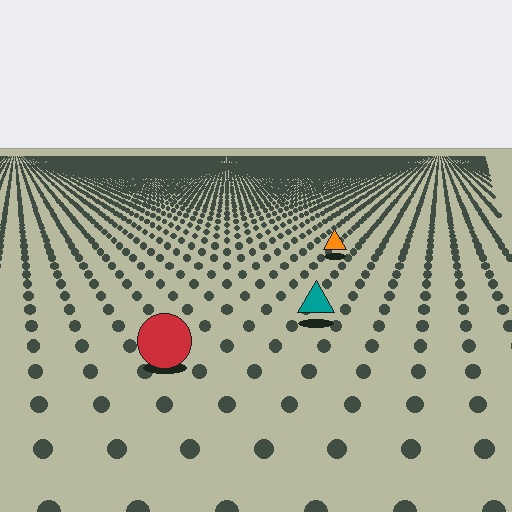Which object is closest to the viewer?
The red circle is closest. The texture marks near it are larger and more spread out.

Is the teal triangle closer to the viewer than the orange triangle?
Yes. The teal triangle is closer — you can tell from the texture gradient: the ground texture is coarser near it.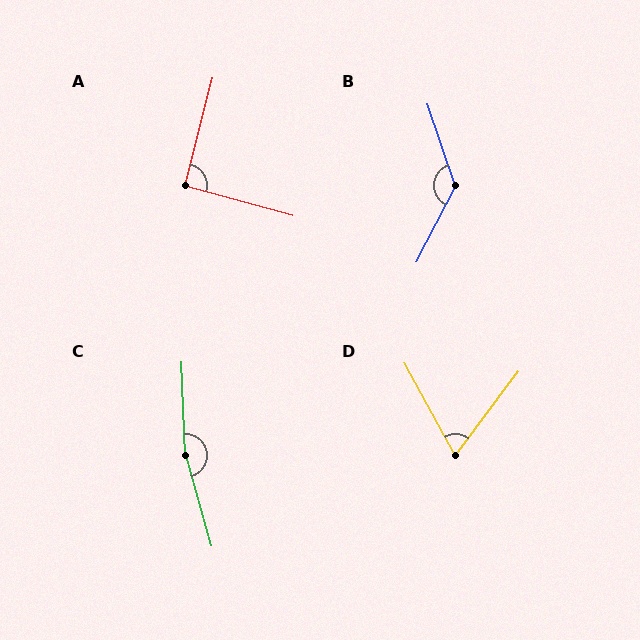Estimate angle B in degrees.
Approximately 134 degrees.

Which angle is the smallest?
D, at approximately 66 degrees.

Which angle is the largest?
C, at approximately 166 degrees.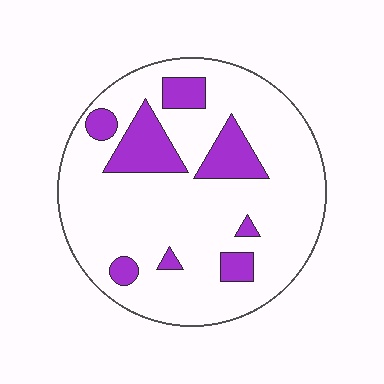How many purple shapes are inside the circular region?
8.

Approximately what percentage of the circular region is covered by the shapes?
Approximately 20%.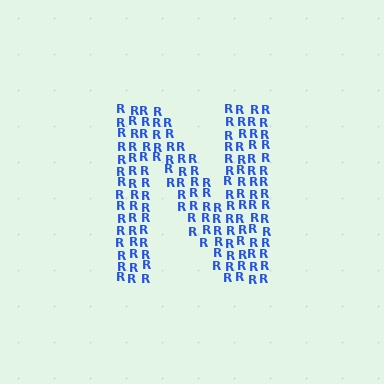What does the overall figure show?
The overall figure shows the letter N.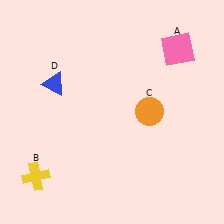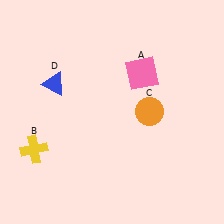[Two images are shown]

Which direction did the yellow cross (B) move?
The yellow cross (B) moved up.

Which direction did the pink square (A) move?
The pink square (A) moved left.